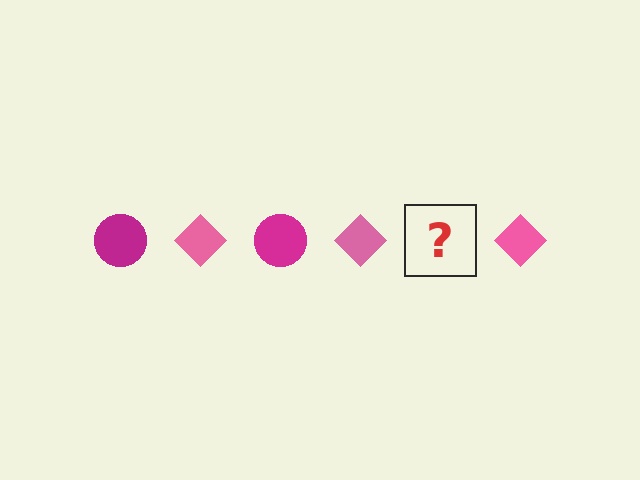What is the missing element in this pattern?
The missing element is a magenta circle.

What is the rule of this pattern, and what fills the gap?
The rule is that the pattern alternates between magenta circle and pink diamond. The gap should be filled with a magenta circle.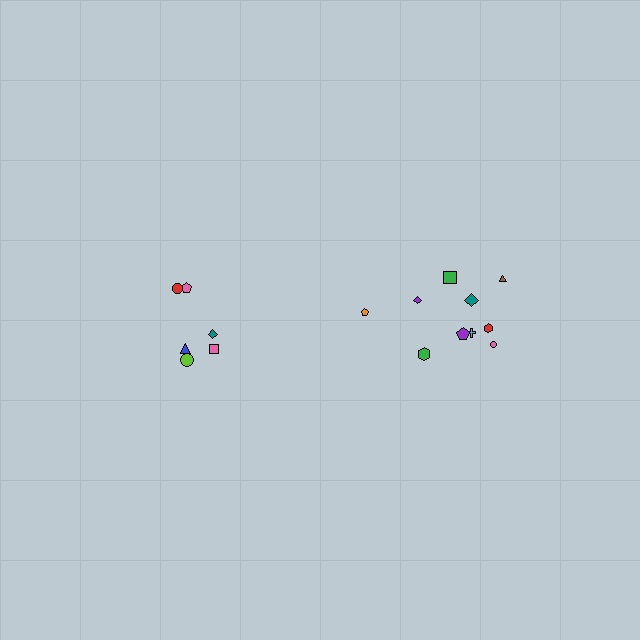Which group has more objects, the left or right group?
The right group.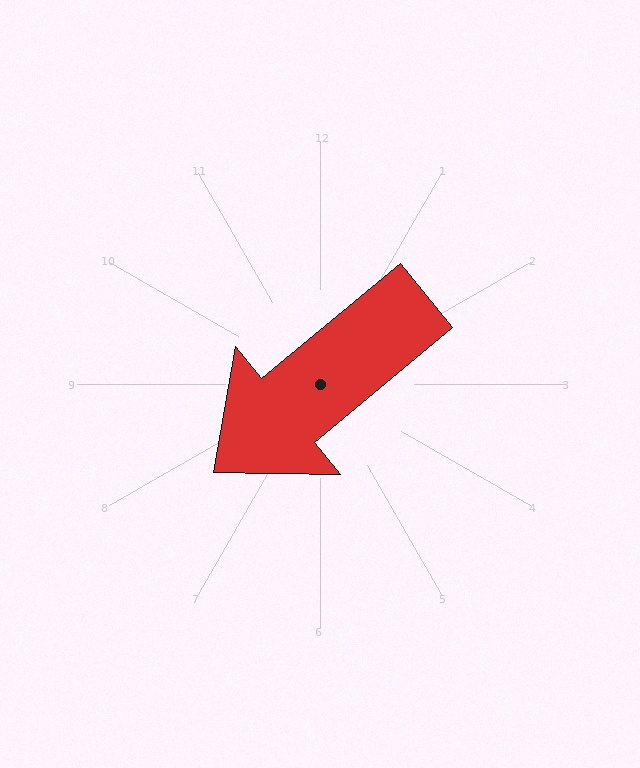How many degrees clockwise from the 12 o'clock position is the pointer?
Approximately 230 degrees.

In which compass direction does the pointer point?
Southwest.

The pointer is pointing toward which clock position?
Roughly 8 o'clock.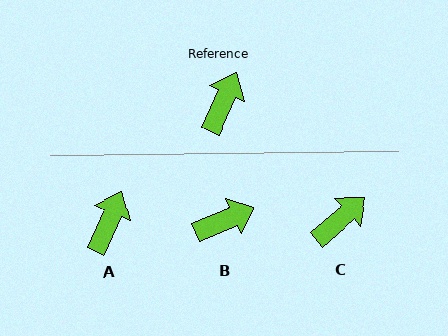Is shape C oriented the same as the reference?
No, it is off by about 25 degrees.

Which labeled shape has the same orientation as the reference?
A.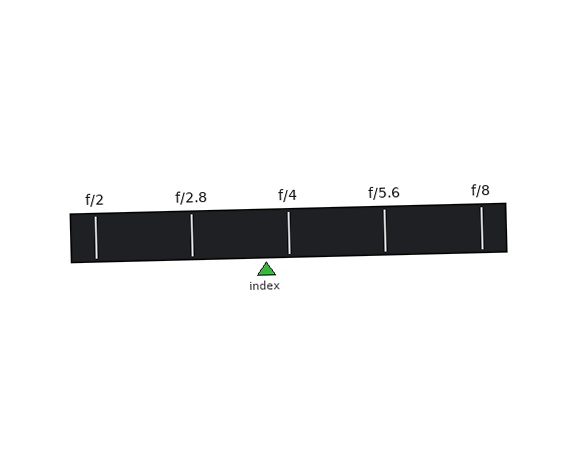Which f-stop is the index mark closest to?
The index mark is closest to f/4.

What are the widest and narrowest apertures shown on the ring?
The widest aperture shown is f/2 and the narrowest is f/8.